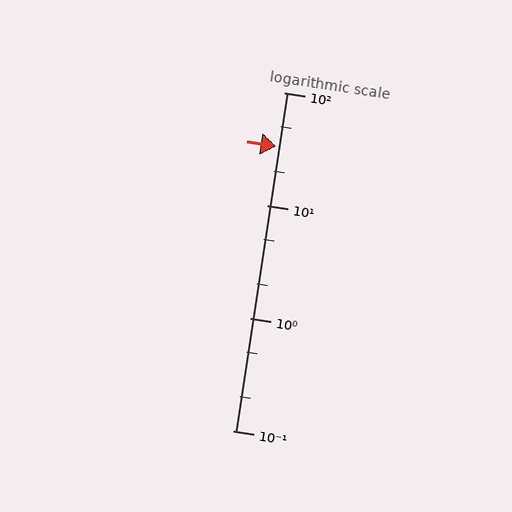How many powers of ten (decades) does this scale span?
The scale spans 3 decades, from 0.1 to 100.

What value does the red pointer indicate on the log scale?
The pointer indicates approximately 33.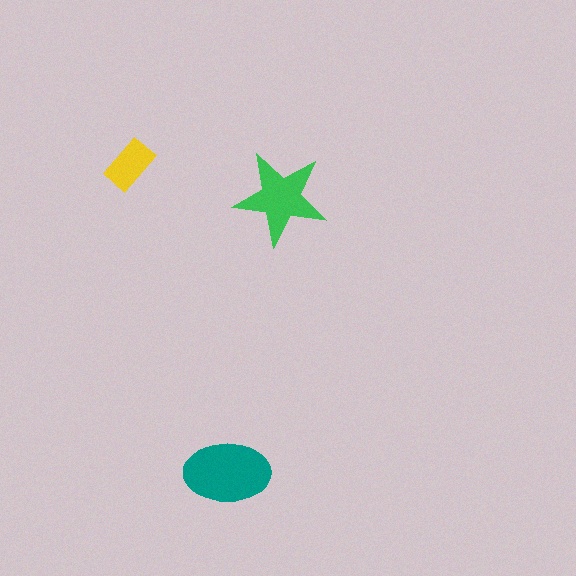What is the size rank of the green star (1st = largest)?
2nd.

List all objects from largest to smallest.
The teal ellipse, the green star, the yellow rectangle.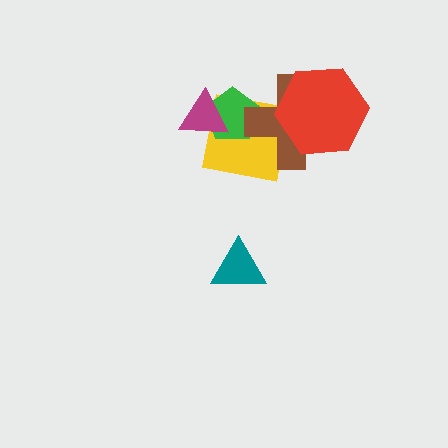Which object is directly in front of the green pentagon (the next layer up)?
The magenta triangle is directly in front of the green pentagon.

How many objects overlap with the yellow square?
3 objects overlap with the yellow square.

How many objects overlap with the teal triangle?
0 objects overlap with the teal triangle.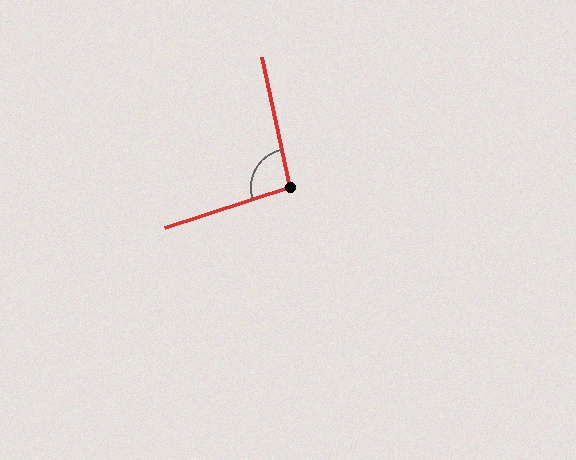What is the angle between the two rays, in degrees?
Approximately 96 degrees.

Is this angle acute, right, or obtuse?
It is obtuse.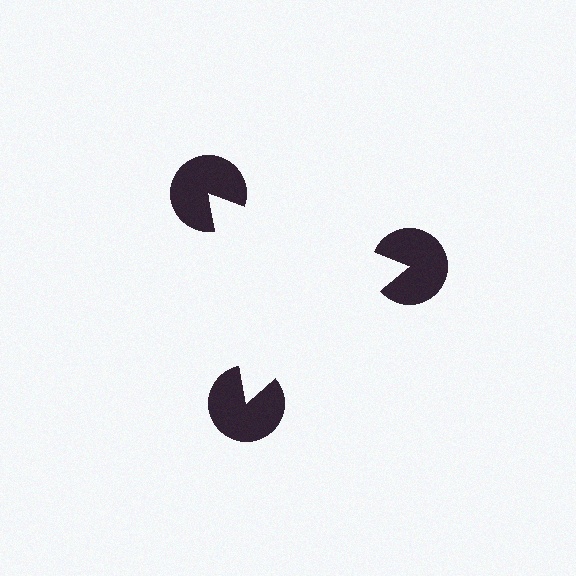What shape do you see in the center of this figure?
An illusory triangle — its edges are inferred from the aligned wedge cuts in the pac-man discs, not physically drawn.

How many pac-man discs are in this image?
There are 3 — one at each vertex of the illusory triangle.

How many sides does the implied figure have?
3 sides.